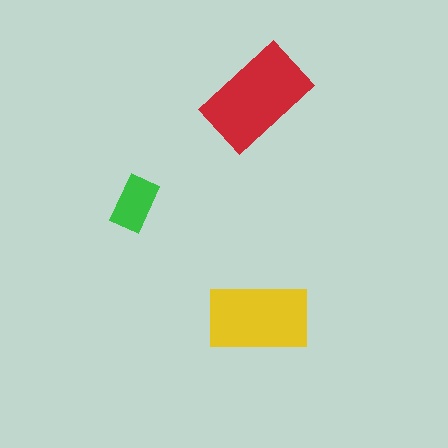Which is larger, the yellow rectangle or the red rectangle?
The red one.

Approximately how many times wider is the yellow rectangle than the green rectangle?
About 2 times wider.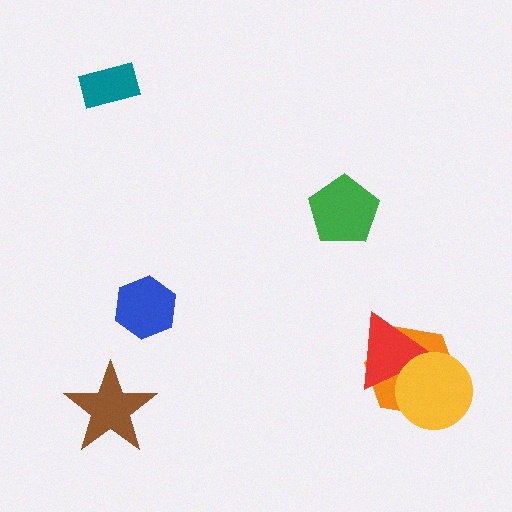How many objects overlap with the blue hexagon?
0 objects overlap with the blue hexagon.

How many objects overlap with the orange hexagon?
2 objects overlap with the orange hexagon.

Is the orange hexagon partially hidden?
Yes, it is partially covered by another shape.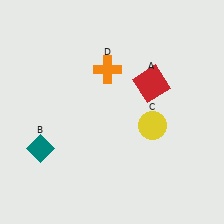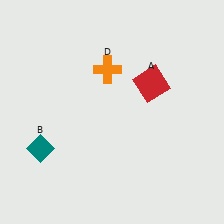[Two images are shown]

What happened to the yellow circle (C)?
The yellow circle (C) was removed in Image 2. It was in the bottom-right area of Image 1.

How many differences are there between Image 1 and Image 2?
There is 1 difference between the two images.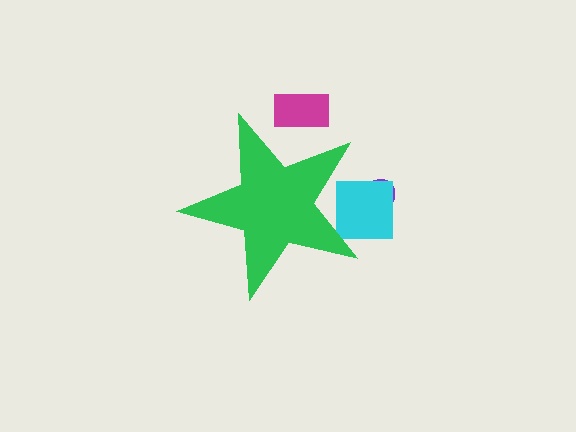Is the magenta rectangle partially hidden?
Yes, the magenta rectangle is partially hidden behind the green star.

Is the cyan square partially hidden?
Yes, the cyan square is partially hidden behind the green star.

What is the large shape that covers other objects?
A green star.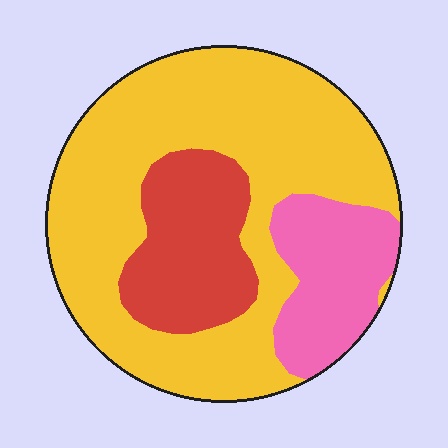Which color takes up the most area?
Yellow, at roughly 65%.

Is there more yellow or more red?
Yellow.